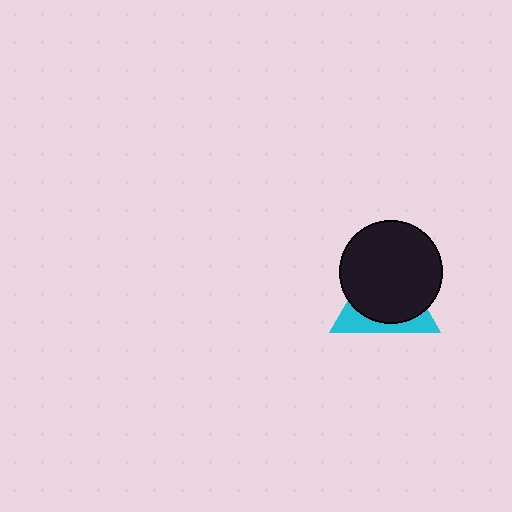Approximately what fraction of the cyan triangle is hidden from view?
Roughly 69% of the cyan triangle is hidden behind the black circle.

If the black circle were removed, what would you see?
You would see the complete cyan triangle.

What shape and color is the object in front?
The object in front is a black circle.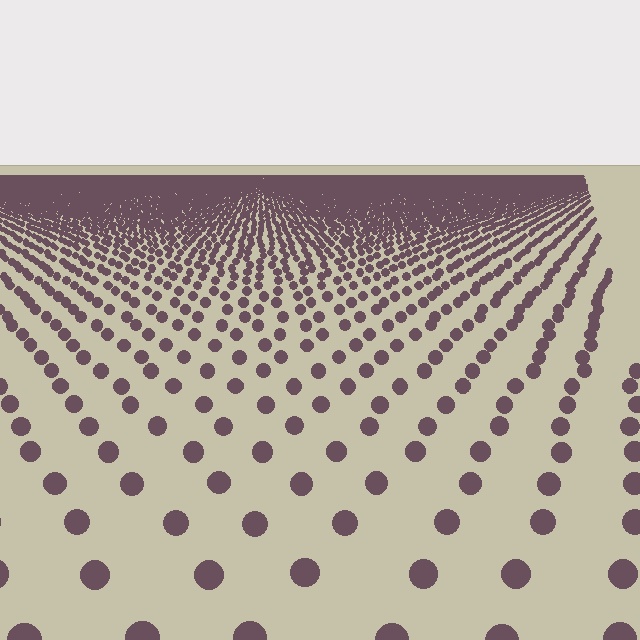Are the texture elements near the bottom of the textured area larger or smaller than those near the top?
Larger. Near the bottom, elements are closer to the viewer and appear at a bigger on-screen size.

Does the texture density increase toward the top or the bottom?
Density increases toward the top.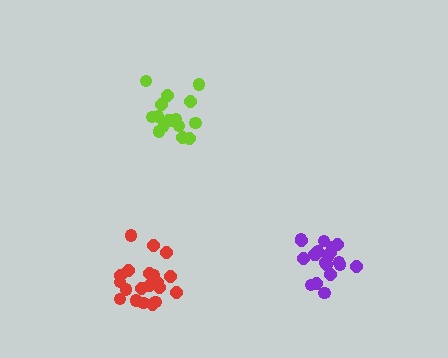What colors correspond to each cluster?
The clusters are colored: lime, purple, red.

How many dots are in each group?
Group 1: 16 dots, Group 2: 20 dots, Group 3: 20 dots (56 total).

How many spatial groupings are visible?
There are 3 spatial groupings.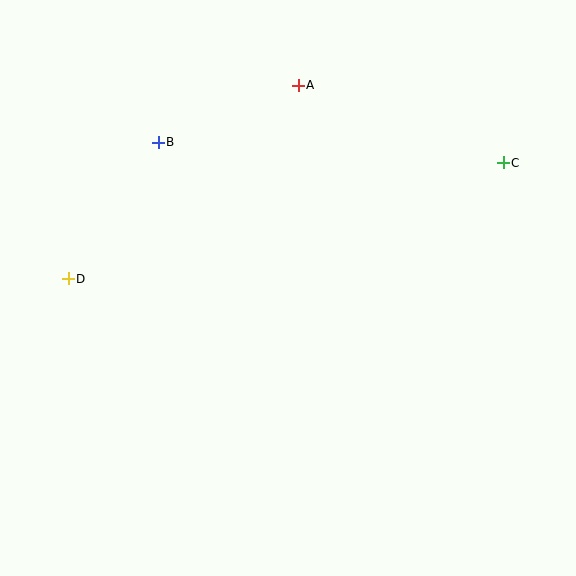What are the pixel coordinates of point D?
Point D is at (68, 279).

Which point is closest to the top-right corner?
Point C is closest to the top-right corner.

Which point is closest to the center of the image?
Point B at (158, 142) is closest to the center.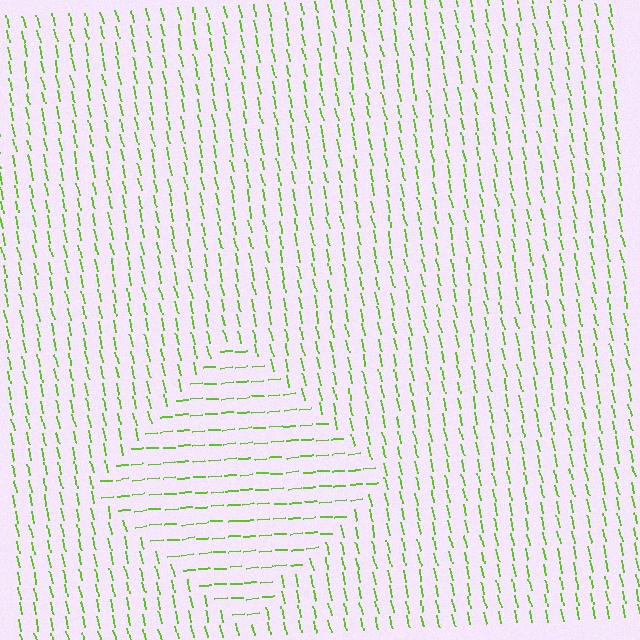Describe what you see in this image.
The image is filled with small lime line segments. A diamond region in the image has lines oriented differently from the surrounding lines, creating a visible texture boundary.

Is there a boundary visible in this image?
Yes, there is a texture boundary formed by a change in line orientation.